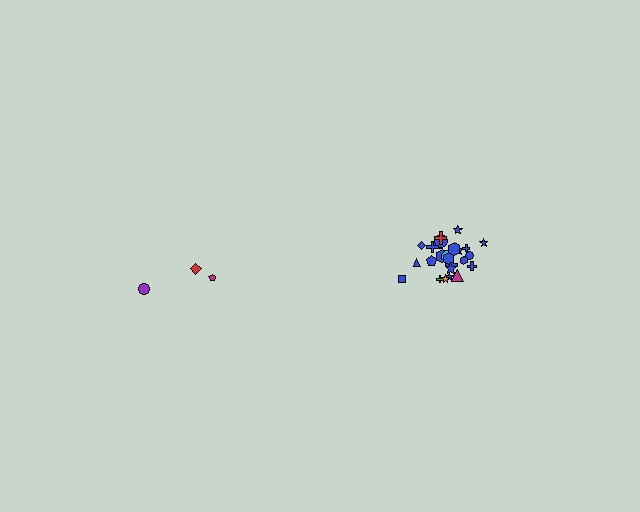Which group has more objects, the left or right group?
The right group.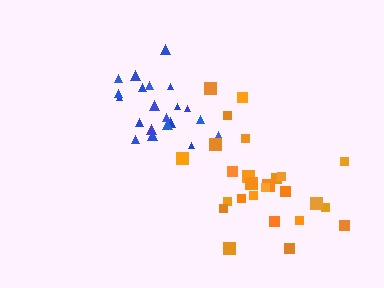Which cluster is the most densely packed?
Blue.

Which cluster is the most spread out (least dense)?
Orange.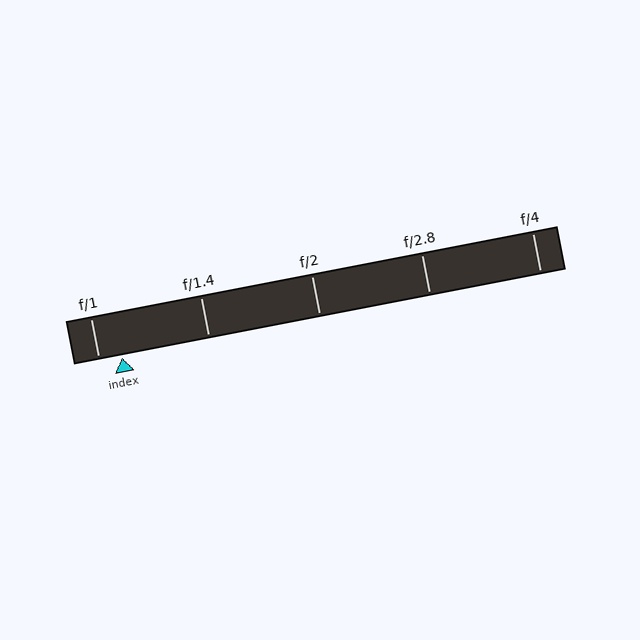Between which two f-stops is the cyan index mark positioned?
The index mark is between f/1 and f/1.4.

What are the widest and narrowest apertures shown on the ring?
The widest aperture shown is f/1 and the narrowest is f/4.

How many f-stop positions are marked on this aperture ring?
There are 5 f-stop positions marked.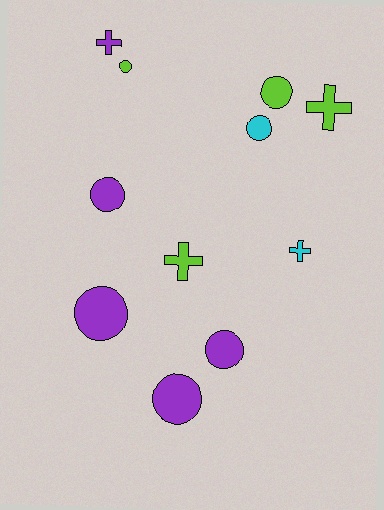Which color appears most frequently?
Purple, with 5 objects.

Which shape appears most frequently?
Circle, with 7 objects.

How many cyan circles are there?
There is 1 cyan circle.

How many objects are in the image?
There are 11 objects.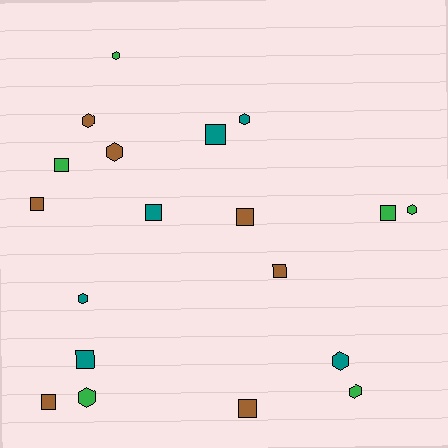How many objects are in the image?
There are 19 objects.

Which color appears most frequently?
Brown, with 7 objects.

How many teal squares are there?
There are 3 teal squares.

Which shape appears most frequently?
Square, with 10 objects.